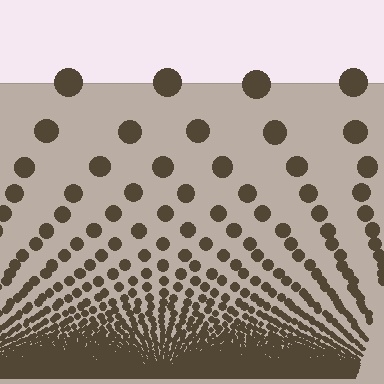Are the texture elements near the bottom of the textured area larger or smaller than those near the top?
Smaller. The gradient is inverted — elements near the bottom are smaller and denser.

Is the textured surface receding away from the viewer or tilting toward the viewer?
The surface appears to tilt toward the viewer. Texture elements get larger and sparser toward the top.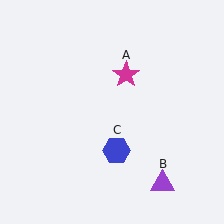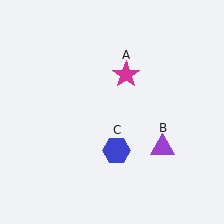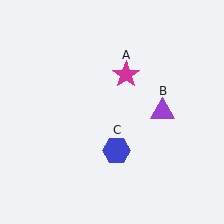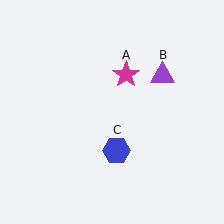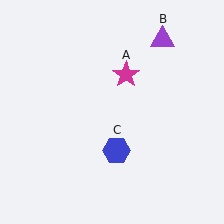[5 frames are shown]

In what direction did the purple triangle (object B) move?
The purple triangle (object B) moved up.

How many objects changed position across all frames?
1 object changed position: purple triangle (object B).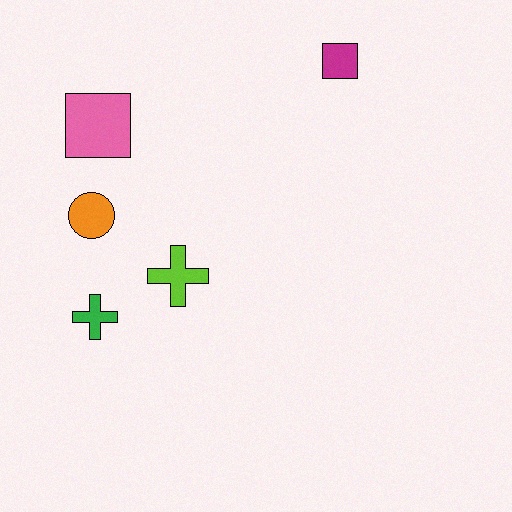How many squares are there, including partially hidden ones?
There are 2 squares.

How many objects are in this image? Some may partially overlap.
There are 5 objects.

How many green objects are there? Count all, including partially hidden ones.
There is 1 green object.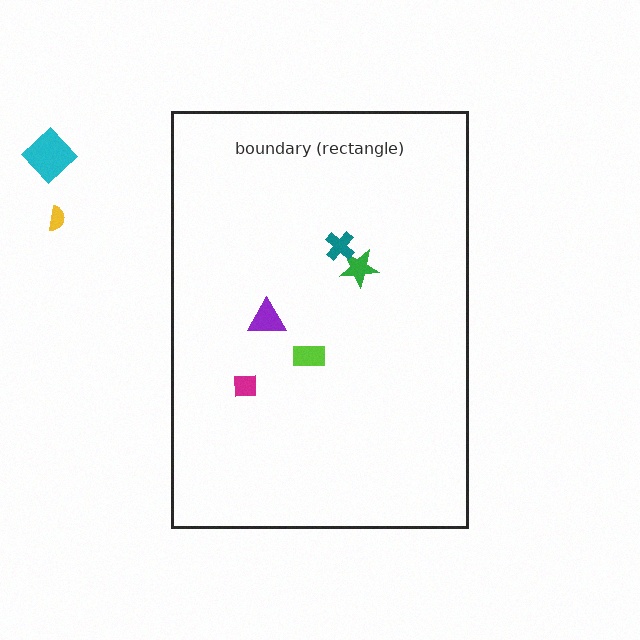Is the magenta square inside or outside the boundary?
Inside.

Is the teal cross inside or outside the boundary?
Inside.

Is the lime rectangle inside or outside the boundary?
Inside.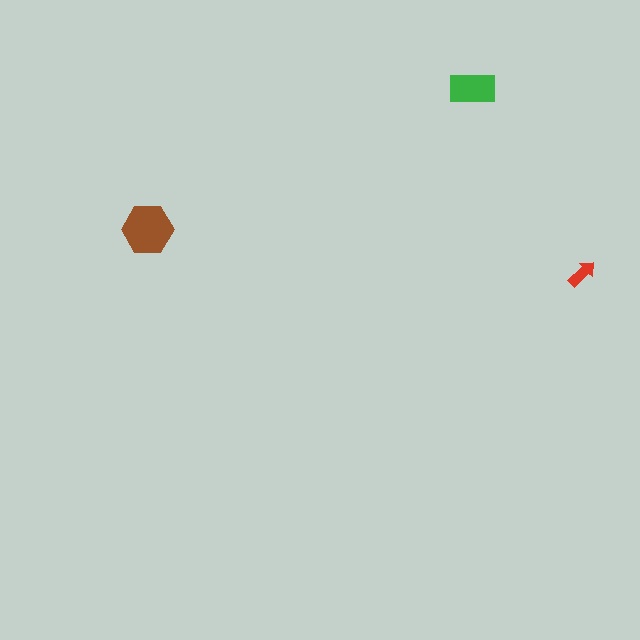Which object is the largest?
The brown hexagon.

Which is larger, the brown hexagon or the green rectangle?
The brown hexagon.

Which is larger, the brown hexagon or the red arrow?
The brown hexagon.